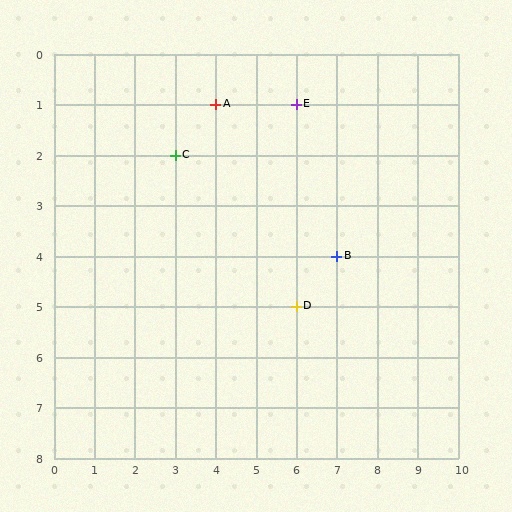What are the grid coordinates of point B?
Point B is at grid coordinates (7, 4).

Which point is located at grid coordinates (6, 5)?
Point D is at (6, 5).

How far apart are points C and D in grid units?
Points C and D are 3 columns and 3 rows apart (about 4.2 grid units diagonally).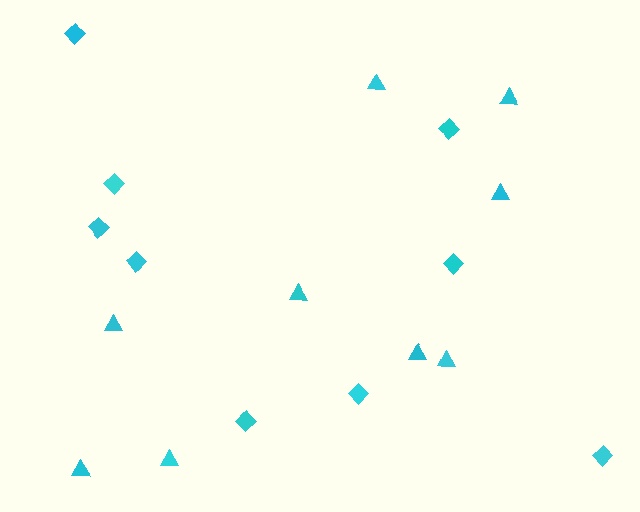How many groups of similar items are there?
There are 2 groups: one group of triangles (9) and one group of diamonds (9).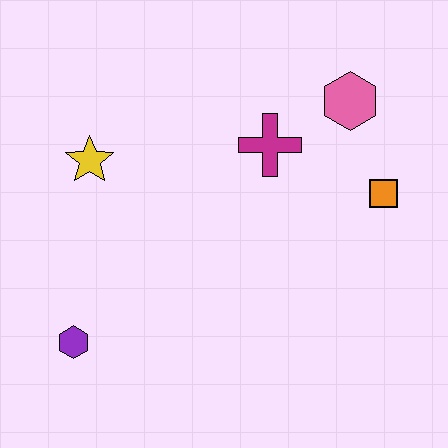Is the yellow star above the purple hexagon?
Yes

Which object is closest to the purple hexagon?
The yellow star is closest to the purple hexagon.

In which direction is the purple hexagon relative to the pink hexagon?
The purple hexagon is to the left of the pink hexagon.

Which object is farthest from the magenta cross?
The purple hexagon is farthest from the magenta cross.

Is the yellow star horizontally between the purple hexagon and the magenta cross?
Yes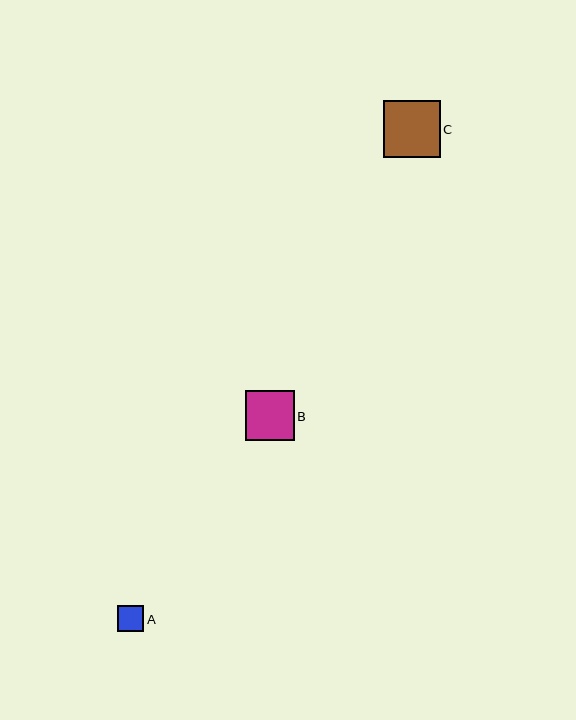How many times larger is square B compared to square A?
Square B is approximately 1.8 times the size of square A.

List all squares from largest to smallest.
From largest to smallest: C, B, A.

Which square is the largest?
Square C is the largest with a size of approximately 57 pixels.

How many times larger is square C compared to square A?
Square C is approximately 2.1 times the size of square A.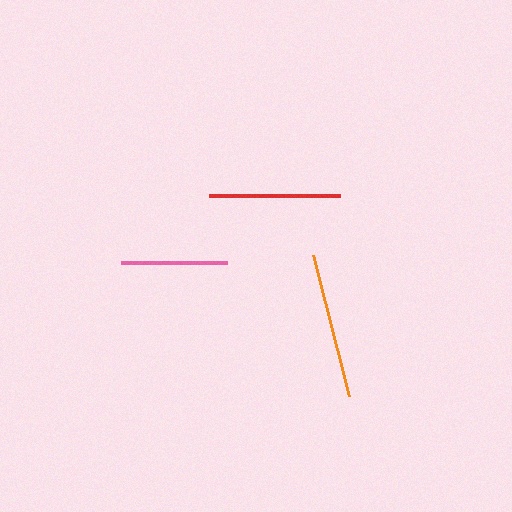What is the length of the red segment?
The red segment is approximately 131 pixels long.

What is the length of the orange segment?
The orange segment is approximately 145 pixels long.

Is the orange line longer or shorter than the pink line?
The orange line is longer than the pink line.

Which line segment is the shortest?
The pink line is the shortest at approximately 106 pixels.